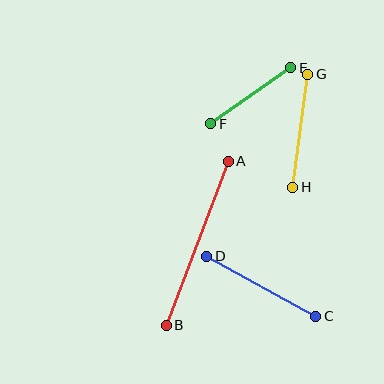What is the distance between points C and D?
The distance is approximately 124 pixels.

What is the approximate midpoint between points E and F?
The midpoint is at approximately (251, 96) pixels.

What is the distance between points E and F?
The distance is approximately 98 pixels.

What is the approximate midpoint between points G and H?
The midpoint is at approximately (300, 131) pixels.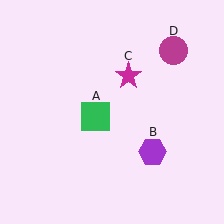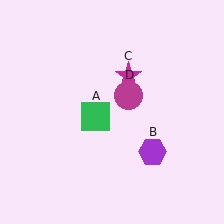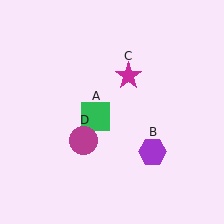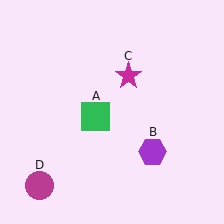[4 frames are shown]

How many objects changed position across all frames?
1 object changed position: magenta circle (object D).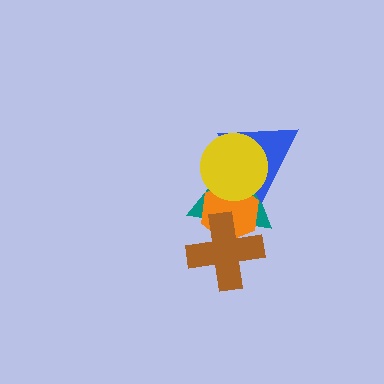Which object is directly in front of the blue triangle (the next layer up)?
The orange hexagon is directly in front of the blue triangle.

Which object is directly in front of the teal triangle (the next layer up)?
The blue triangle is directly in front of the teal triangle.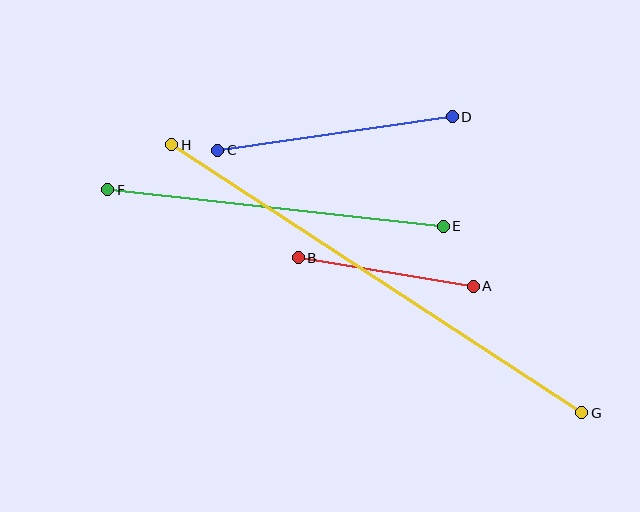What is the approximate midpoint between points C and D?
The midpoint is at approximately (335, 133) pixels.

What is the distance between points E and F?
The distance is approximately 337 pixels.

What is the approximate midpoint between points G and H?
The midpoint is at approximately (377, 279) pixels.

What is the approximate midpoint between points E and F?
The midpoint is at approximately (275, 208) pixels.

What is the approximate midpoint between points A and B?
The midpoint is at approximately (386, 272) pixels.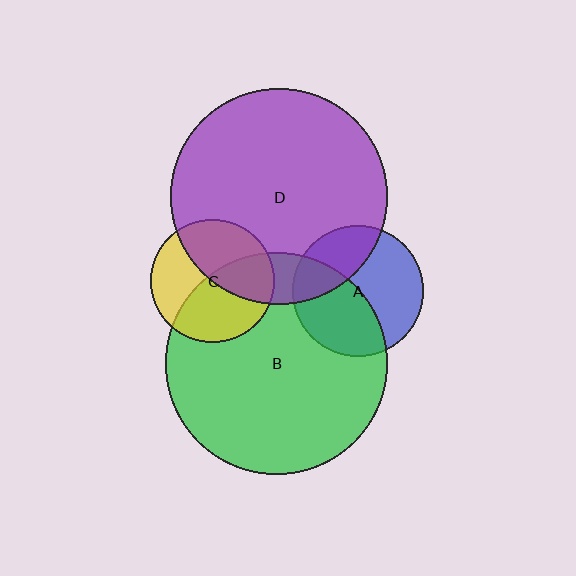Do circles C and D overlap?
Yes.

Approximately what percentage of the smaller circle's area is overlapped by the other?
Approximately 45%.